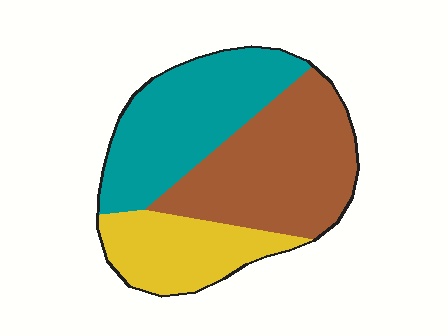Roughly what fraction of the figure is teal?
Teal takes up about three eighths (3/8) of the figure.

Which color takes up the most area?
Brown, at roughly 40%.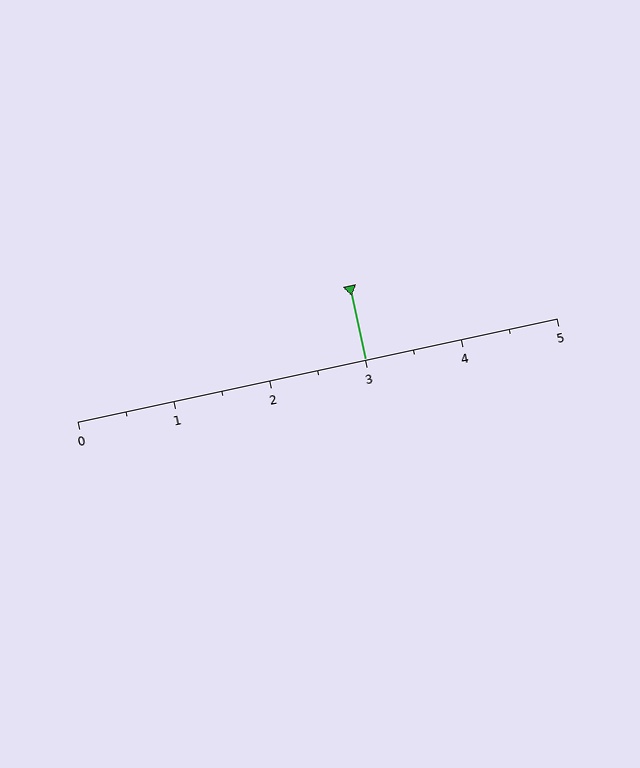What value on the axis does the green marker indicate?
The marker indicates approximately 3.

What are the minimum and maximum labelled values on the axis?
The axis runs from 0 to 5.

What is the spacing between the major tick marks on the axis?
The major ticks are spaced 1 apart.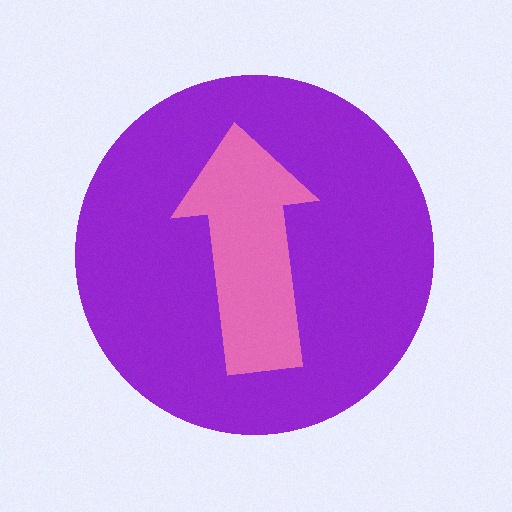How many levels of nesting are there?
2.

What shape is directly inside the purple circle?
The pink arrow.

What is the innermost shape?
The pink arrow.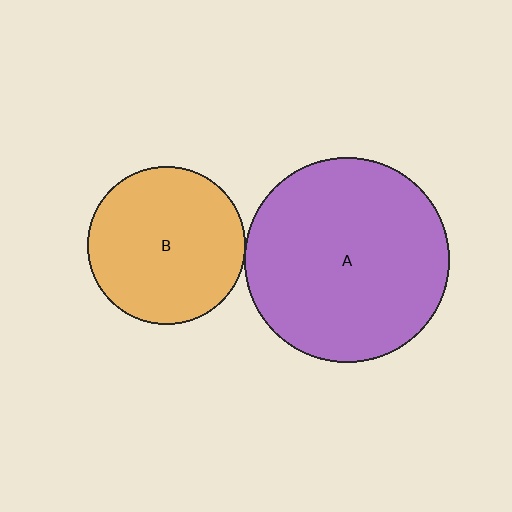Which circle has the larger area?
Circle A (purple).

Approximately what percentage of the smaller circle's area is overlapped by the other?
Approximately 5%.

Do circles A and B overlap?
Yes.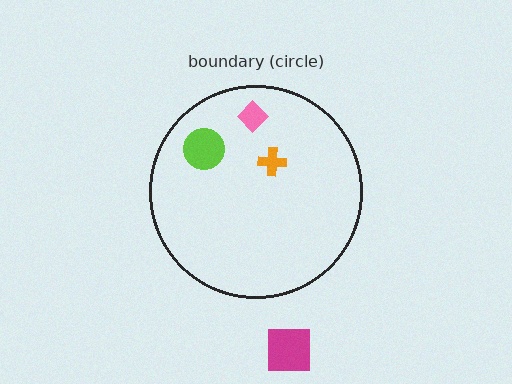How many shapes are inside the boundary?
3 inside, 1 outside.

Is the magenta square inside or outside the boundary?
Outside.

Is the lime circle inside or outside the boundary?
Inside.